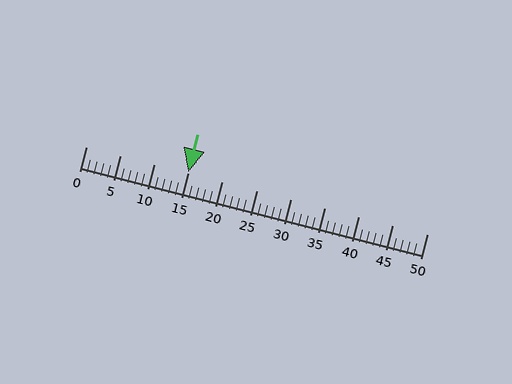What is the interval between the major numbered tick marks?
The major tick marks are spaced 5 units apart.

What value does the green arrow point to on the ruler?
The green arrow points to approximately 15.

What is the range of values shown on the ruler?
The ruler shows values from 0 to 50.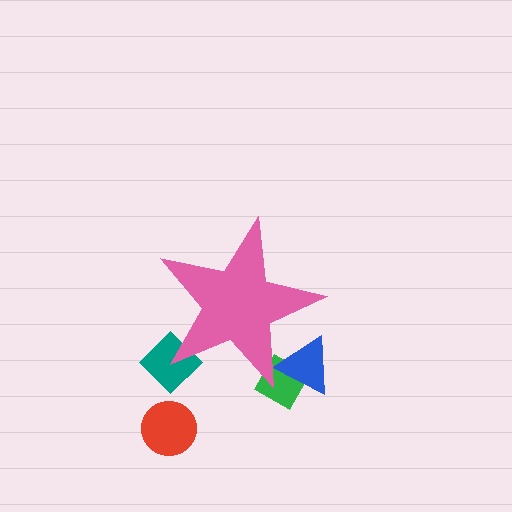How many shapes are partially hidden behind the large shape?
3 shapes are partially hidden.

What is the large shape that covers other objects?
A pink star.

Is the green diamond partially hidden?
Yes, the green diamond is partially hidden behind the pink star.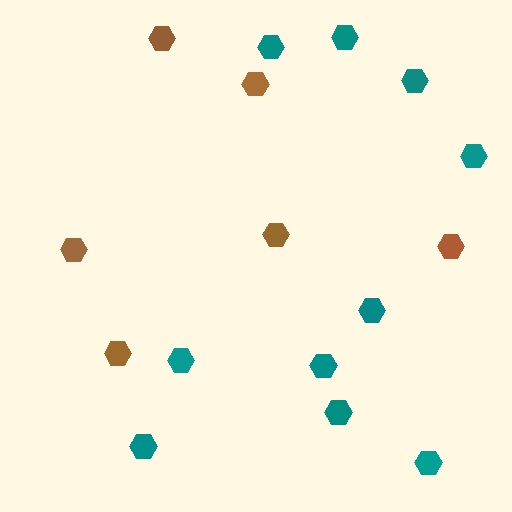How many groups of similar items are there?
There are 2 groups: one group of teal hexagons (10) and one group of brown hexagons (6).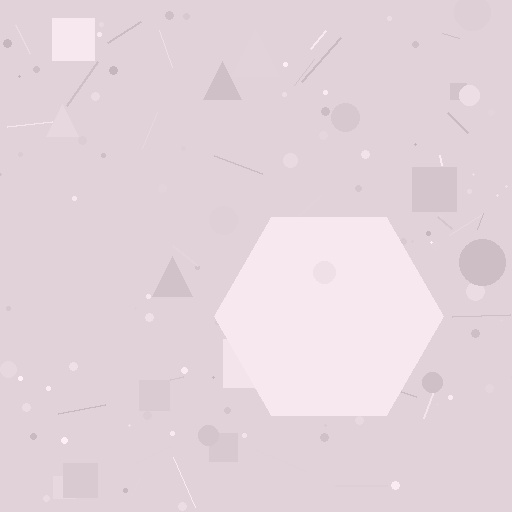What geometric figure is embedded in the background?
A hexagon is embedded in the background.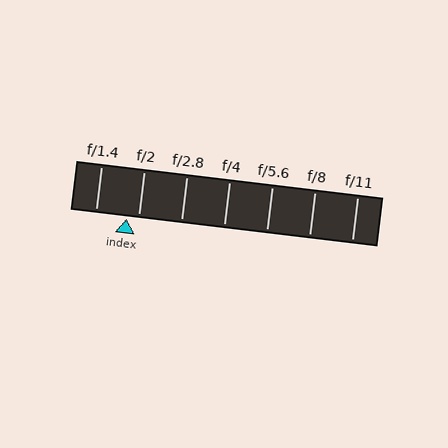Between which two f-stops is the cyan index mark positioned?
The index mark is between f/1.4 and f/2.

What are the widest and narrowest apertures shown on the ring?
The widest aperture shown is f/1.4 and the narrowest is f/11.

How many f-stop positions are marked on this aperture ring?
There are 7 f-stop positions marked.